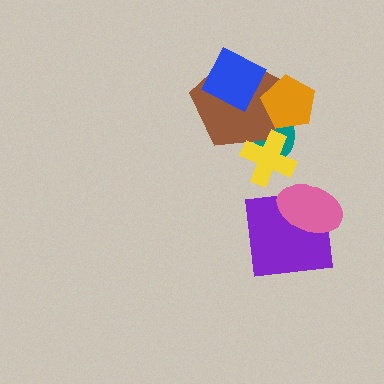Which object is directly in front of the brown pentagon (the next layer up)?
The orange pentagon is directly in front of the brown pentagon.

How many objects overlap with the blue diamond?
1 object overlaps with the blue diamond.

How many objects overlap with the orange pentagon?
2 objects overlap with the orange pentagon.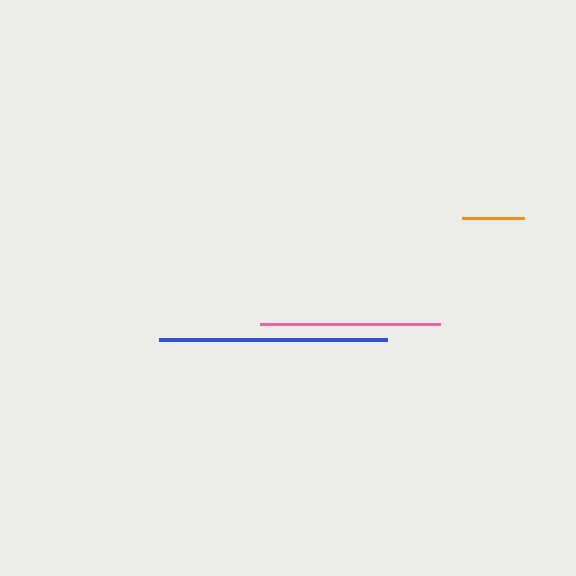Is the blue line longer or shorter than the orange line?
The blue line is longer than the orange line.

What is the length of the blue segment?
The blue segment is approximately 227 pixels long.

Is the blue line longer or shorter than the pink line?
The blue line is longer than the pink line.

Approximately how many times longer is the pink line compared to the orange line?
The pink line is approximately 2.9 times the length of the orange line.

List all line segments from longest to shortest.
From longest to shortest: blue, pink, orange.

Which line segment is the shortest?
The orange line is the shortest at approximately 62 pixels.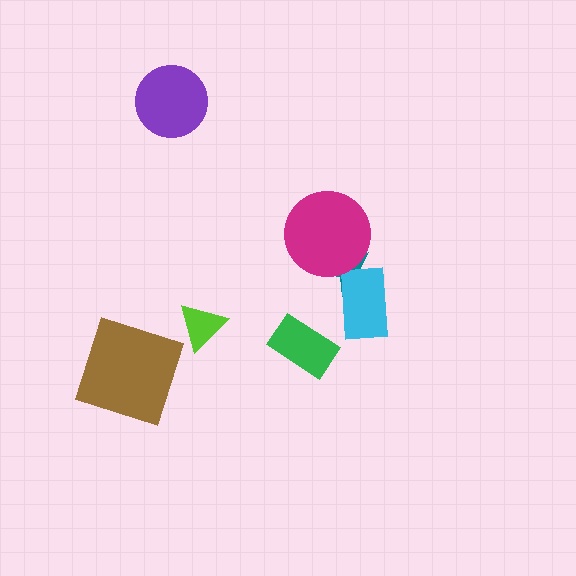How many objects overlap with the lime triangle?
0 objects overlap with the lime triangle.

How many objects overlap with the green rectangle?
0 objects overlap with the green rectangle.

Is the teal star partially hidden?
Yes, it is partially covered by another shape.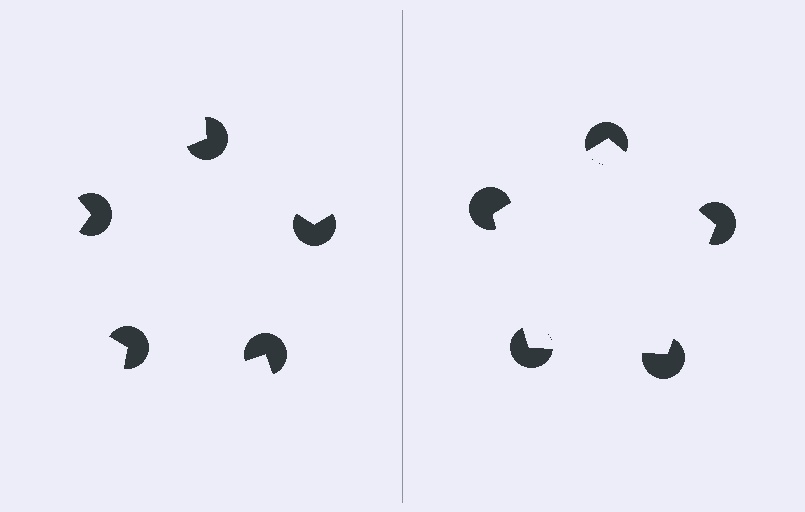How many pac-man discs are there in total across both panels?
10 — 5 on each side.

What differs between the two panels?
The pac-man discs are positioned identically on both sides; only the wedge orientations differ. On the right they align to a pentagon; on the left they are misaligned.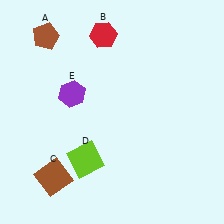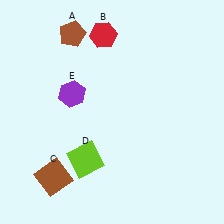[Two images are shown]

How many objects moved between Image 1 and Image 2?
1 object moved between the two images.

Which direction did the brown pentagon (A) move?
The brown pentagon (A) moved right.